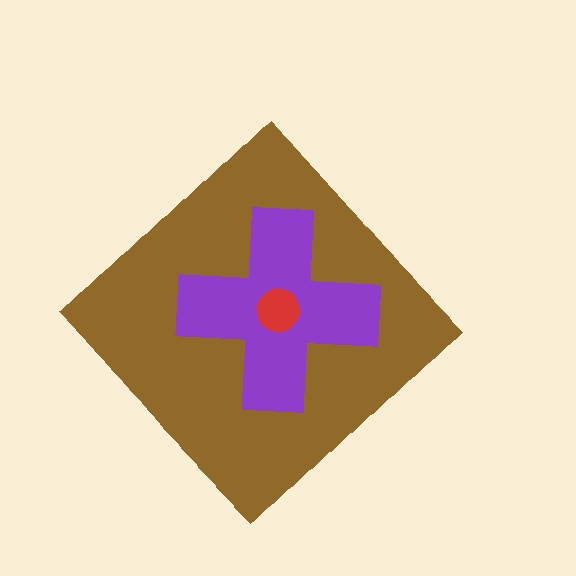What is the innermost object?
The red circle.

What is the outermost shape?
The brown diamond.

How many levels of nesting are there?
3.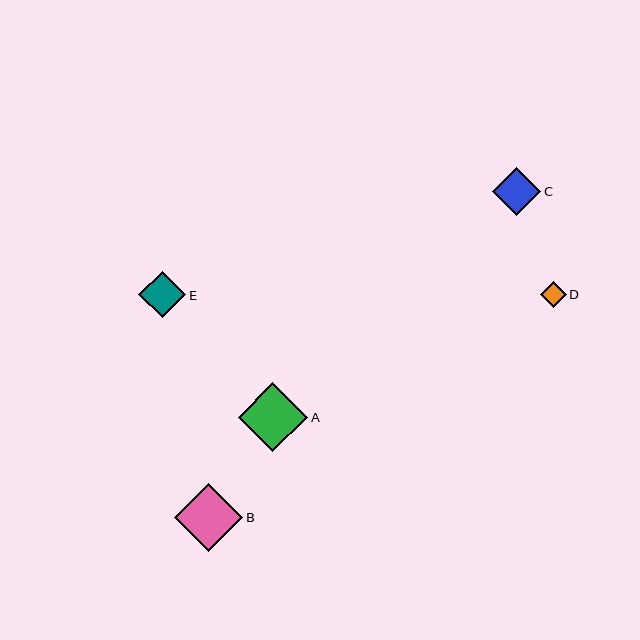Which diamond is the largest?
Diamond A is the largest with a size of approximately 69 pixels.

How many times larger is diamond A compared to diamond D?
Diamond A is approximately 2.7 times the size of diamond D.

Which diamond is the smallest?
Diamond D is the smallest with a size of approximately 26 pixels.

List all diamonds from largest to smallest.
From largest to smallest: A, B, C, E, D.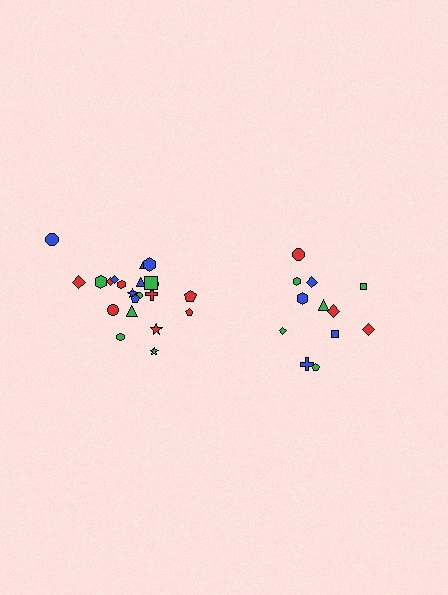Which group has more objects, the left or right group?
The left group.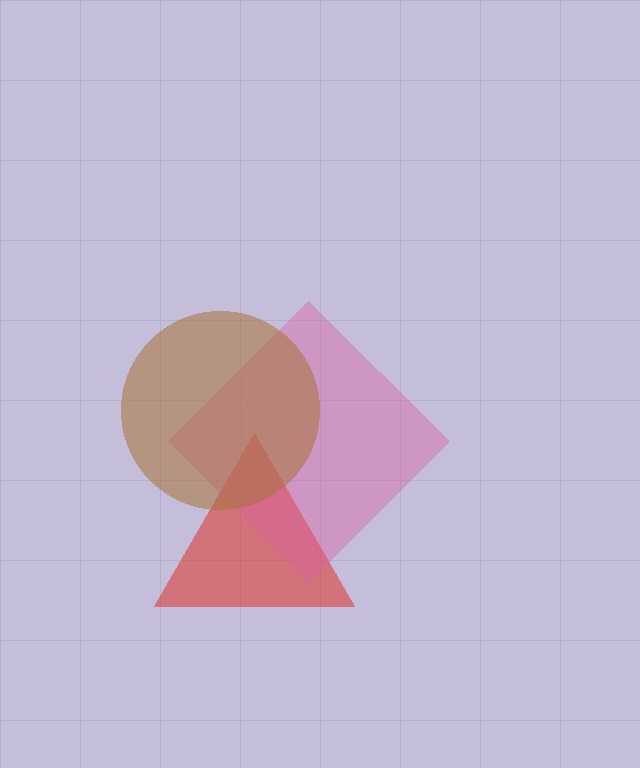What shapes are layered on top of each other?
The layered shapes are: a red triangle, a pink diamond, a brown circle.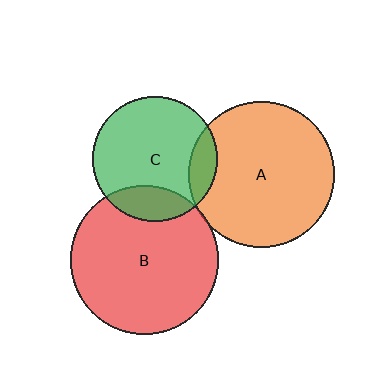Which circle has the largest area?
Circle B (red).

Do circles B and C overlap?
Yes.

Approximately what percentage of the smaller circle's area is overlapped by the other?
Approximately 20%.